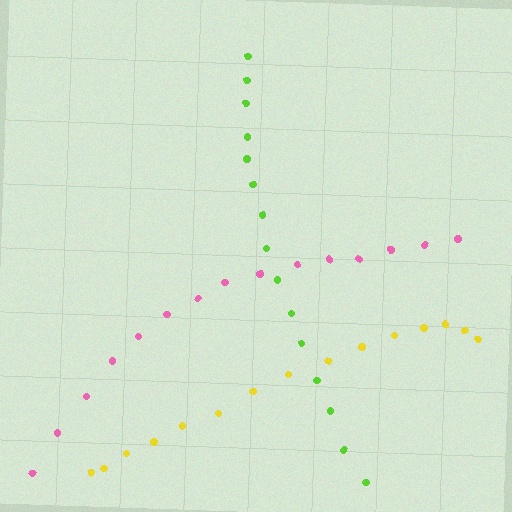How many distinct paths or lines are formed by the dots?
There are 3 distinct paths.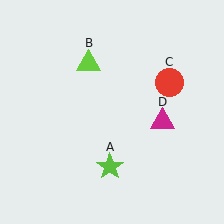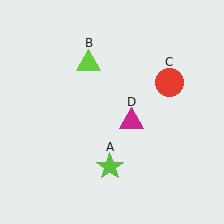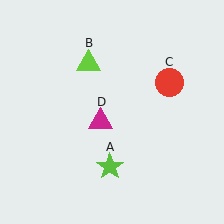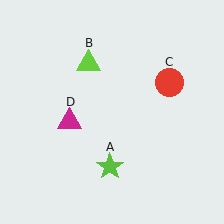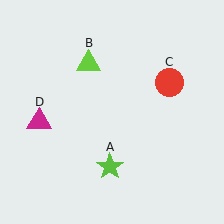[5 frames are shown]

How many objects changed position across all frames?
1 object changed position: magenta triangle (object D).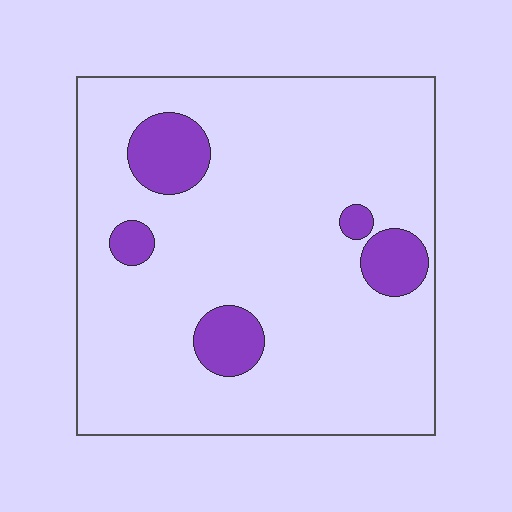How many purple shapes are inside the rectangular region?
5.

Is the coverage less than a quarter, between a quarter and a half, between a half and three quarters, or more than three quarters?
Less than a quarter.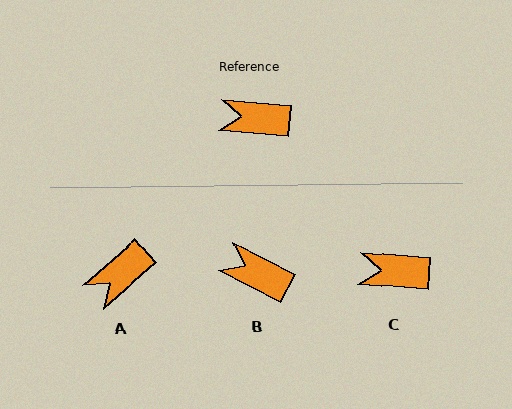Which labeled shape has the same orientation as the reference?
C.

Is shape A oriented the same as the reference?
No, it is off by about 46 degrees.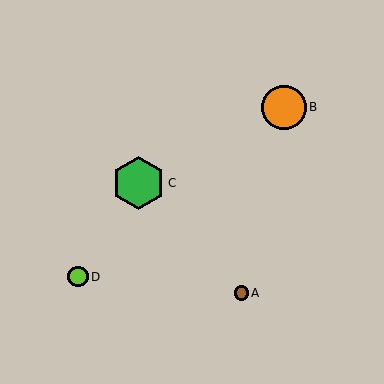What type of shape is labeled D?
Shape D is a lime circle.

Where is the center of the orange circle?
The center of the orange circle is at (284, 107).